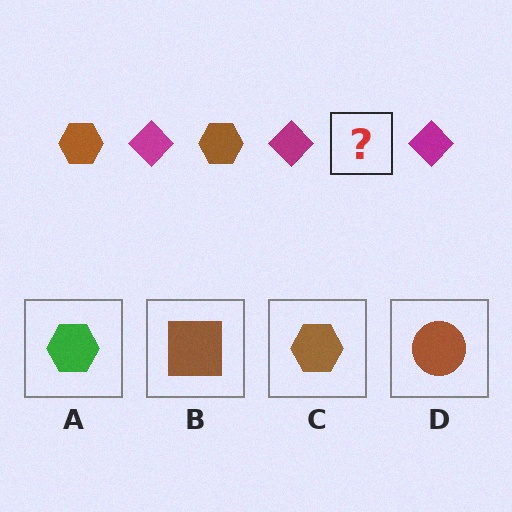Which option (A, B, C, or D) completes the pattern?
C.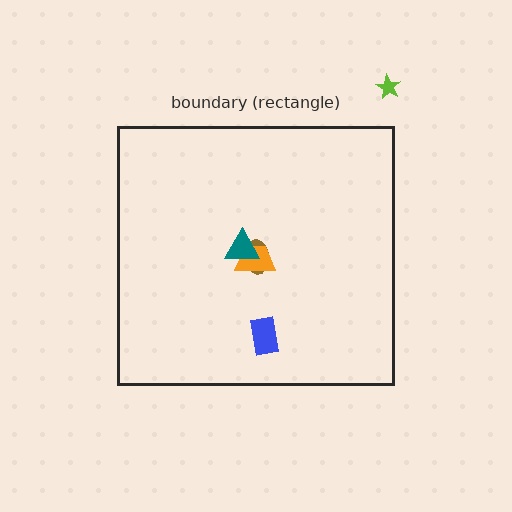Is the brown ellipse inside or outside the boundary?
Inside.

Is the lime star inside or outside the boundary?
Outside.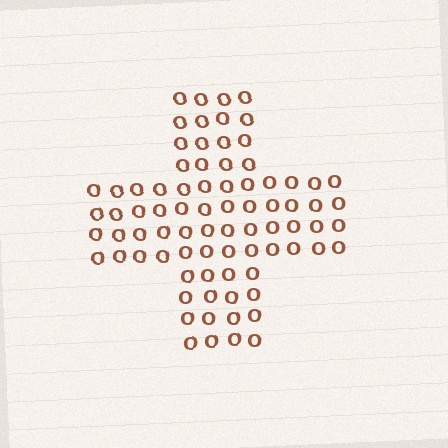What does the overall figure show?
The overall figure shows a cross.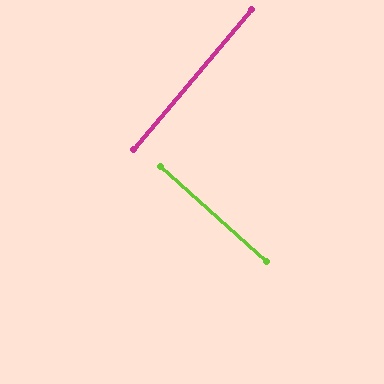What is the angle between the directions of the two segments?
Approximately 88 degrees.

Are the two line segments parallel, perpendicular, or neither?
Perpendicular — they meet at approximately 88°.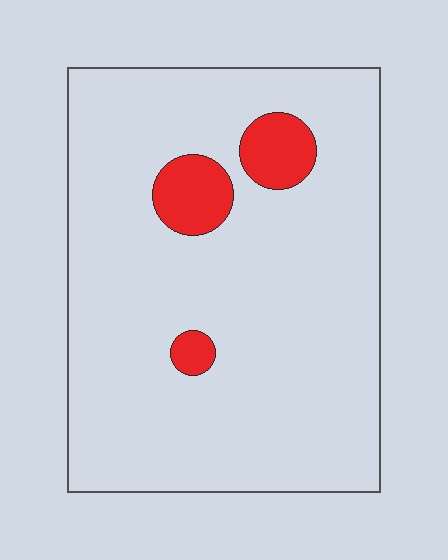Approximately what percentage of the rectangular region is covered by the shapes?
Approximately 10%.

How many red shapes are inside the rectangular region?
3.